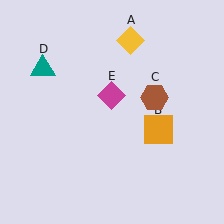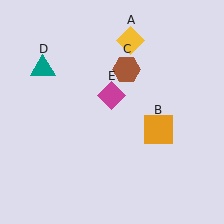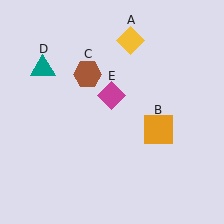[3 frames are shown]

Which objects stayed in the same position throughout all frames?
Yellow diamond (object A) and orange square (object B) and teal triangle (object D) and magenta diamond (object E) remained stationary.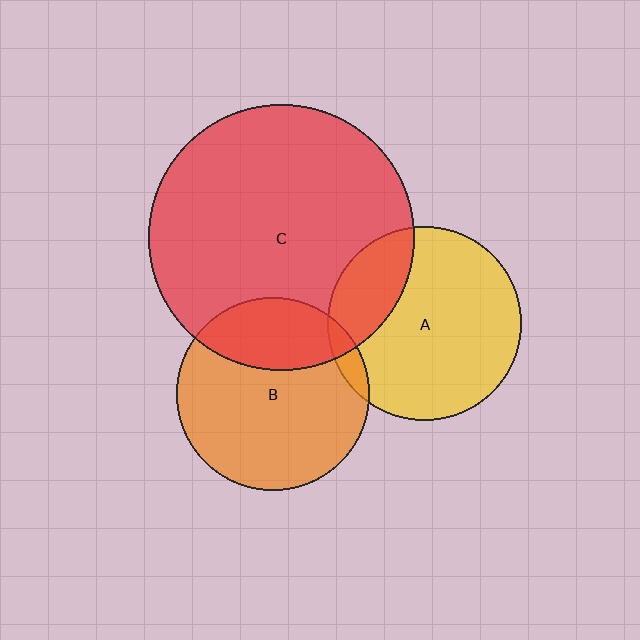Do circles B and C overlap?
Yes.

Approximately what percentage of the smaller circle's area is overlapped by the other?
Approximately 30%.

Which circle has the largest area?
Circle C (red).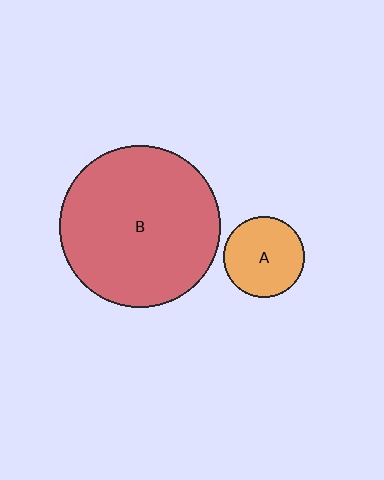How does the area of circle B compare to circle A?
Approximately 4.0 times.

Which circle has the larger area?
Circle B (red).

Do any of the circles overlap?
No, none of the circles overlap.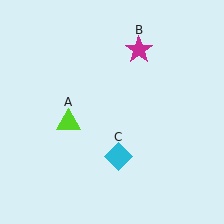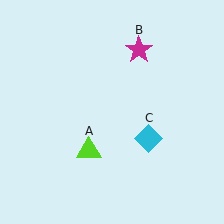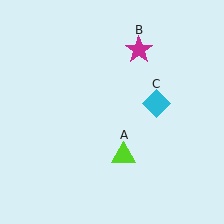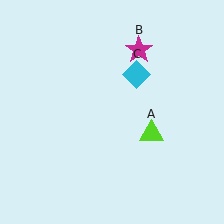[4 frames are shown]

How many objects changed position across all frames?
2 objects changed position: lime triangle (object A), cyan diamond (object C).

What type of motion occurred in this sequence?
The lime triangle (object A), cyan diamond (object C) rotated counterclockwise around the center of the scene.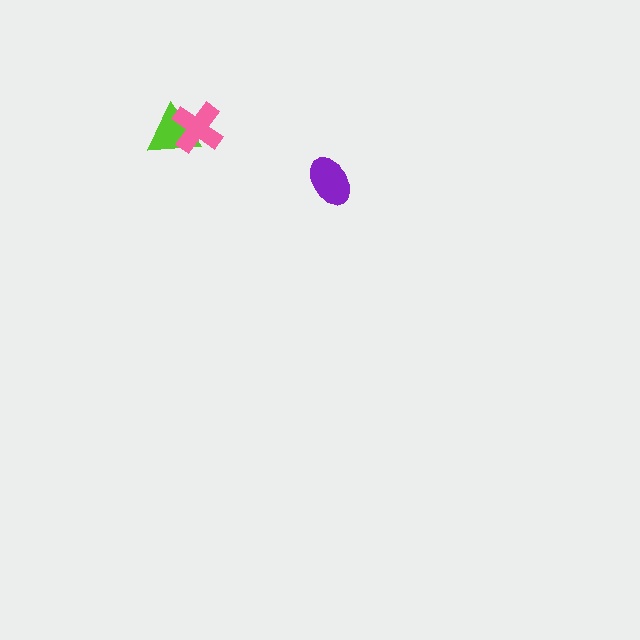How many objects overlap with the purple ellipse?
0 objects overlap with the purple ellipse.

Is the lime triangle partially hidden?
Yes, it is partially covered by another shape.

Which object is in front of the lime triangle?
The pink cross is in front of the lime triangle.